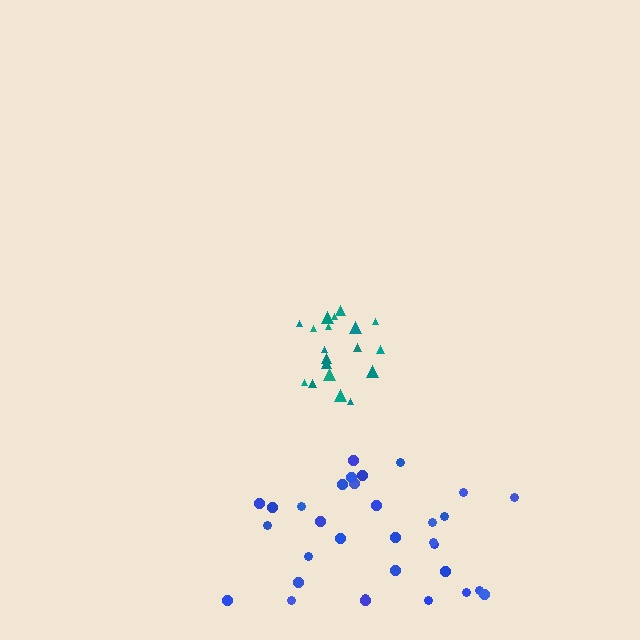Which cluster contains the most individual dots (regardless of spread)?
Blue (32).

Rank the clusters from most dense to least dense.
teal, blue.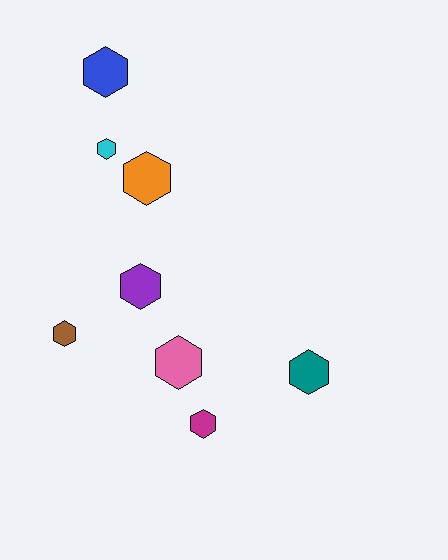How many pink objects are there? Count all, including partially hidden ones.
There is 1 pink object.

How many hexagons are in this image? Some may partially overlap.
There are 8 hexagons.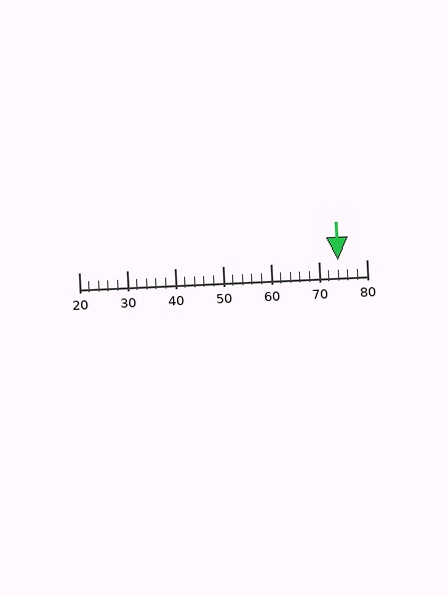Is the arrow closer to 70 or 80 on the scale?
The arrow is closer to 70.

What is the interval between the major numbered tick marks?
The major tick marks are spaced 10 units apart.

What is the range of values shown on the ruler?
The ruler shows values from 20 to 80.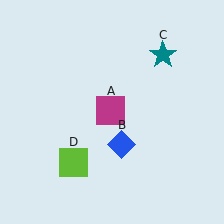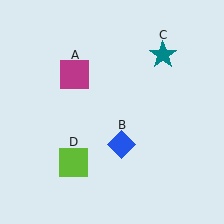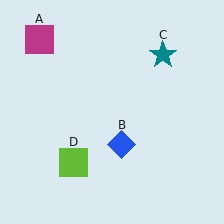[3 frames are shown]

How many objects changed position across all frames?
1 object changed position: magenta square (object A).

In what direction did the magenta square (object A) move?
The magenta square (object A) moved up and to the left.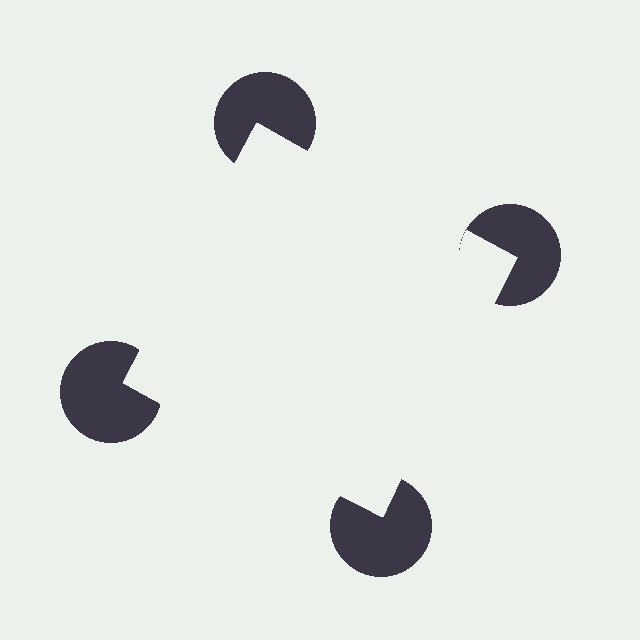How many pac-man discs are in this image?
There are 4 — one at each vertex of the illusory square.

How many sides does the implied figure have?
4 sides.